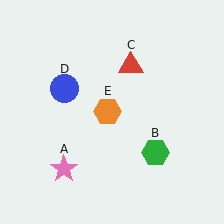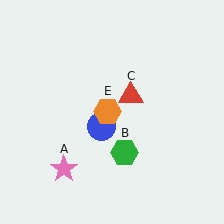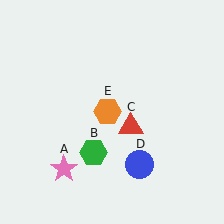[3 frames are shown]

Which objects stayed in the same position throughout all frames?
Pink star (object A) and orange hexagon (object E) remained stationary.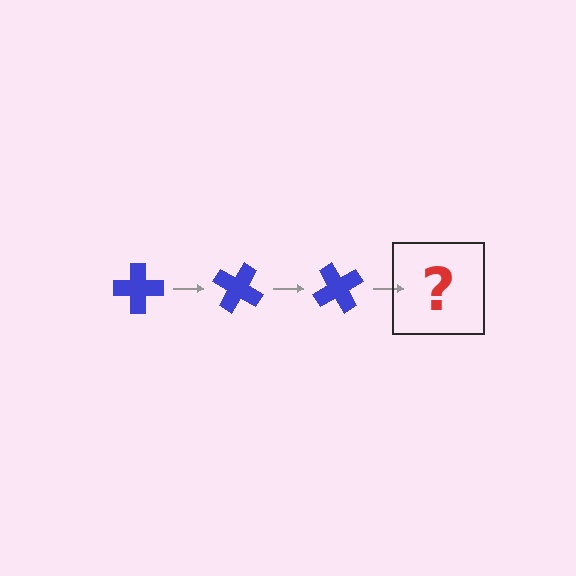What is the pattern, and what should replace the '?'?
The pattern is that the cross rotates 30 degrees each step. The '?' should be a blue cross rotated 90 degrees.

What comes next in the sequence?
The next element should be a blue cross rotated 90 degrees.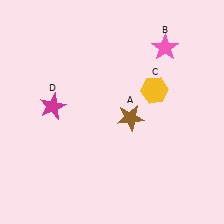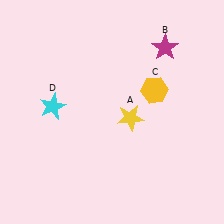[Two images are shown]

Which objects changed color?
A changed from brown to yellow. B changed from pink to magenta. D changed from magenta to cyan.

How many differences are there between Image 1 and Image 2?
There are 3 differences between the two images.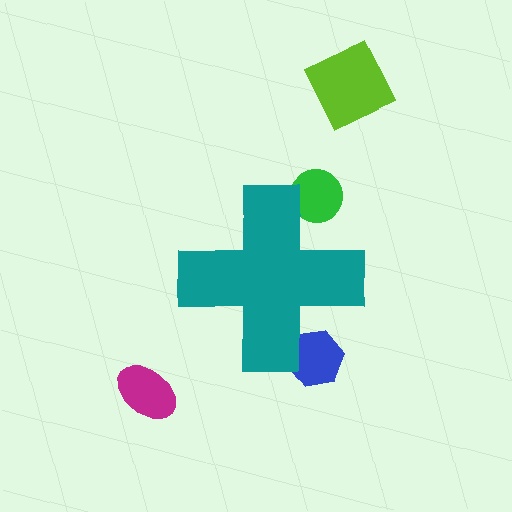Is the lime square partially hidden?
No, the lime square is fully visible.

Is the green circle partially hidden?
Yes, the green circle is partially hidden behind the teal cross.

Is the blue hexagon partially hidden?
Yes, the blue hexagon is partially hidden behind the teal cross.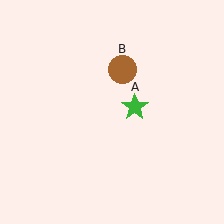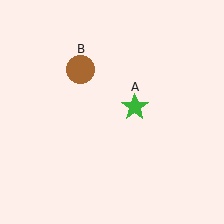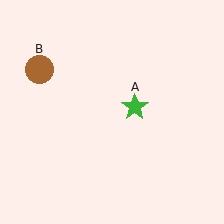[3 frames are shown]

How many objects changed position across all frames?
1 object changed position: brown circle (object B).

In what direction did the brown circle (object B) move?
The brown circle (object B) moved left.